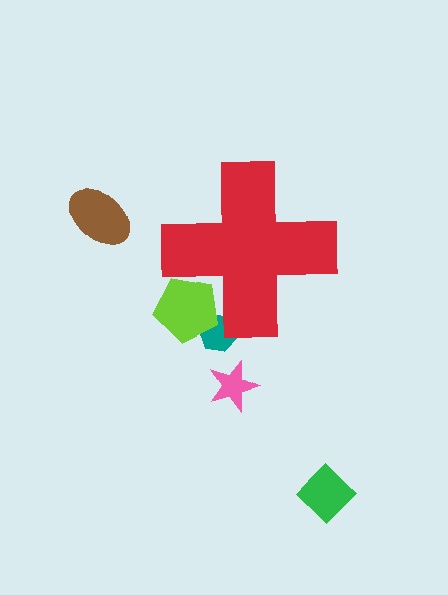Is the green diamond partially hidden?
No, the green diamond is fully visible.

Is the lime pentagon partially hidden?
Yes, the lime pentagon is partially hidden behind the red cross.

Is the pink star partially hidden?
No, the pink star is fully visible.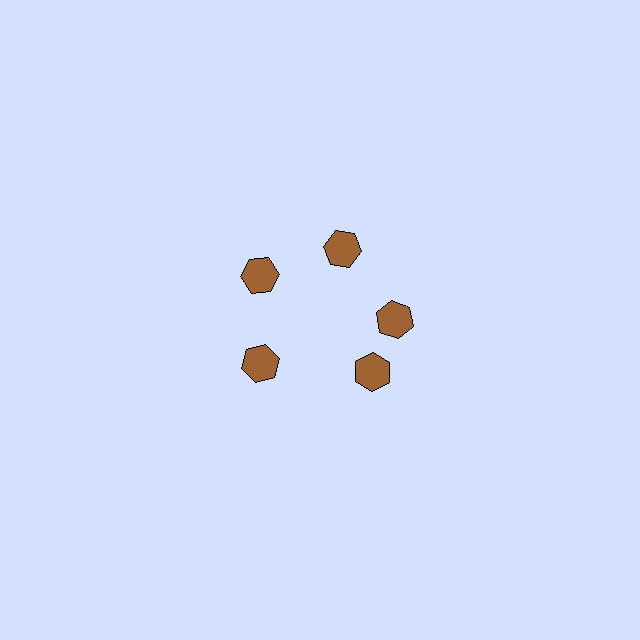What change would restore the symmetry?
The symmetry would be restored by rotating it back into even spacing with its neighbors so that all 5 hexagons sit at equal angles and equal distance from the center.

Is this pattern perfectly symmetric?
No. The 5 brown hexagons are arranged in a ring, but one element near the 5 o'clock position is rotated out of alignment along the ring, breaking the 5-fold rotational symmetry.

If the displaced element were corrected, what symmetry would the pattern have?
It would have 5-fold rotational symmetry — the pattern would map onto itself every 72 degrees.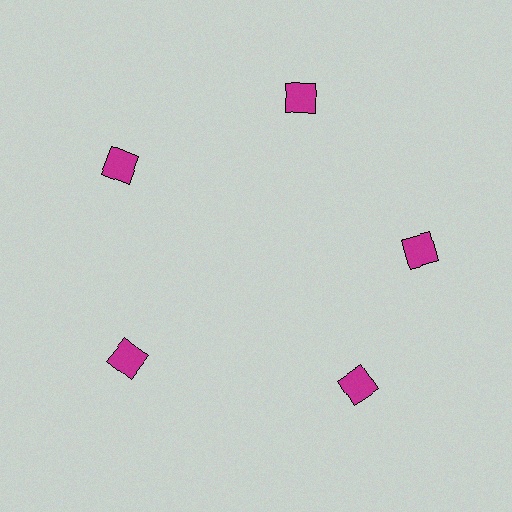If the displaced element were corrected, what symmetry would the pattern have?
It would have 5-fold rotational symmetry — the pattern would map onto itself every 72 degrees.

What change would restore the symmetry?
The symmetry would be restored by rotating it back into even spacing with its neighbors so that all 5 squares sit at equal angles and equal distance from the center.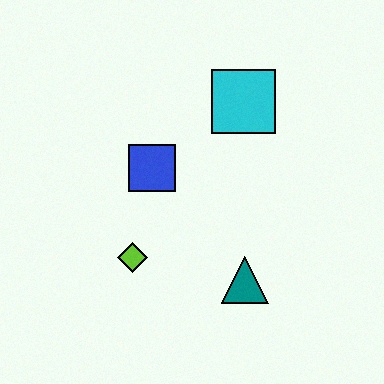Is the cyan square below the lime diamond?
No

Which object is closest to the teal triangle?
The lime diamond is closest to the teal triangle.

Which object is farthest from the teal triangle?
The cyan square is farthest from the teal triangle.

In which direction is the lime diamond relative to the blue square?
The lime diamond is below the blue square.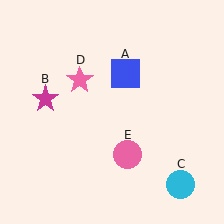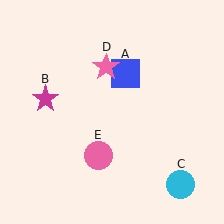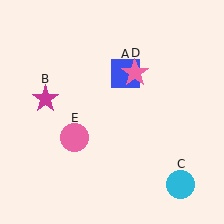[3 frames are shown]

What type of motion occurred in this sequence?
The pink star (object D), pink circle (object E) rotated clockwise around the center of the scene.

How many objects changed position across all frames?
2 objects changed position: pink star (object D), pink circle (object E).